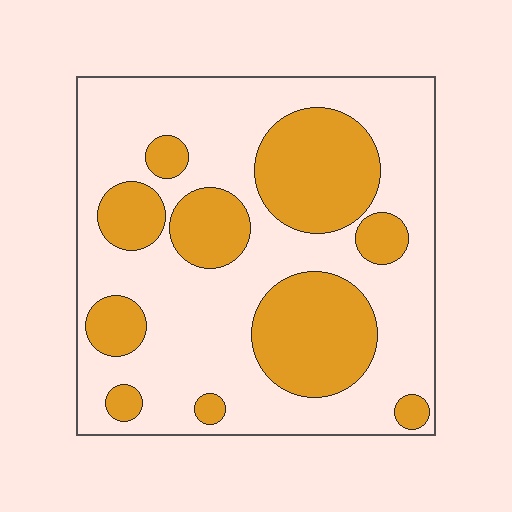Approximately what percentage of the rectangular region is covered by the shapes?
Approximately 35%.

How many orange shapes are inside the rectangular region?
10.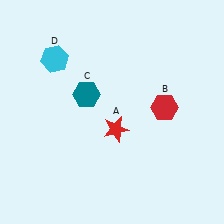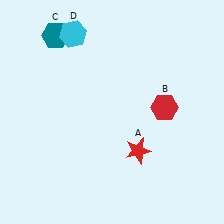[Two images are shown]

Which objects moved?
The objects that moved are: the red star (A), the teal hexagon (C), the cyan hexagon (D).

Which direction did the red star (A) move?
The red star (A) moved right.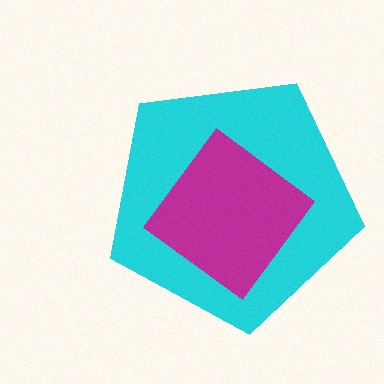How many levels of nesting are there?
2.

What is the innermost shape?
The magenta diamond.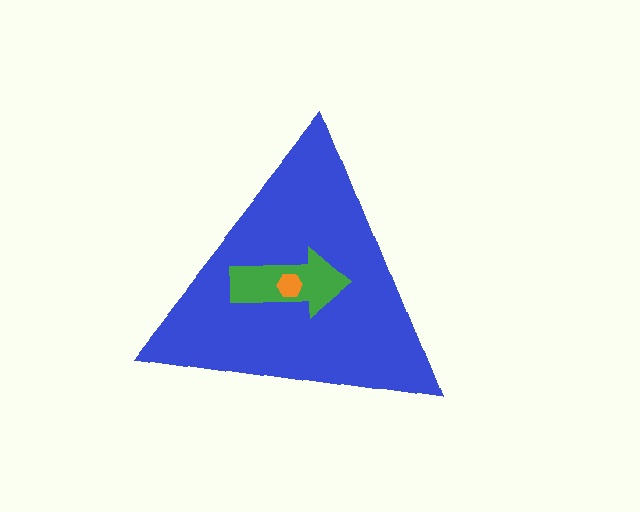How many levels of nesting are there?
3.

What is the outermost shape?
The blue triangle.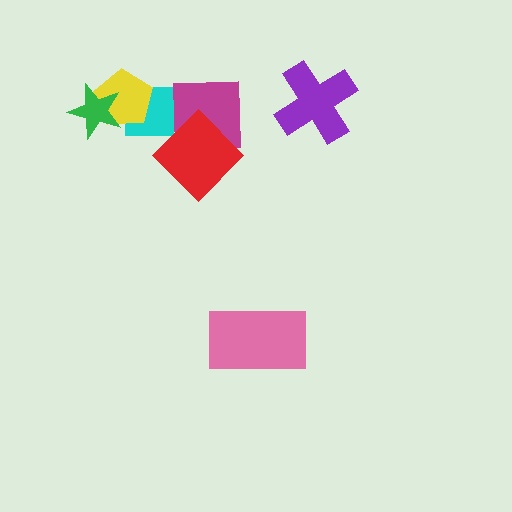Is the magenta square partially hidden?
Yes, it is partially covered by another shape.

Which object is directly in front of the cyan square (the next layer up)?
The yellow pentagon is directly in front of the cyan square.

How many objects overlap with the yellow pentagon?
2 objects overlap with the yellow pentagon.